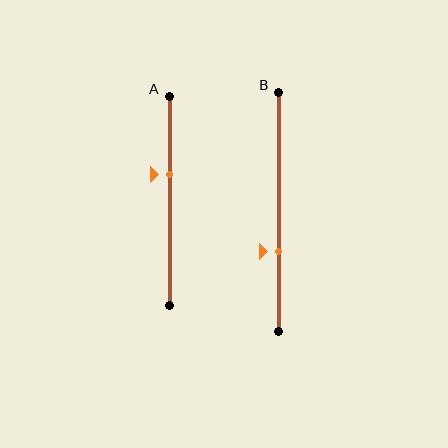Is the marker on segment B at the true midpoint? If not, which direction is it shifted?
No, the marker on segment B is shifted downward by about 17% of the segment length.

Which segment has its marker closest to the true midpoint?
Segment A has its marker closest to the true midpoint.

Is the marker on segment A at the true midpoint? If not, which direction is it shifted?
No, the marker on segment A is shifted upward by about 13% of the segment length.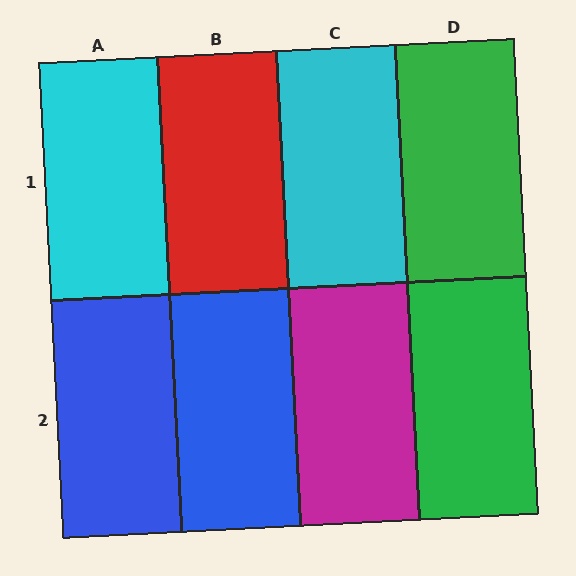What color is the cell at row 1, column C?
Cyan.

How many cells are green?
2 cells are green.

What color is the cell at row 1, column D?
Green.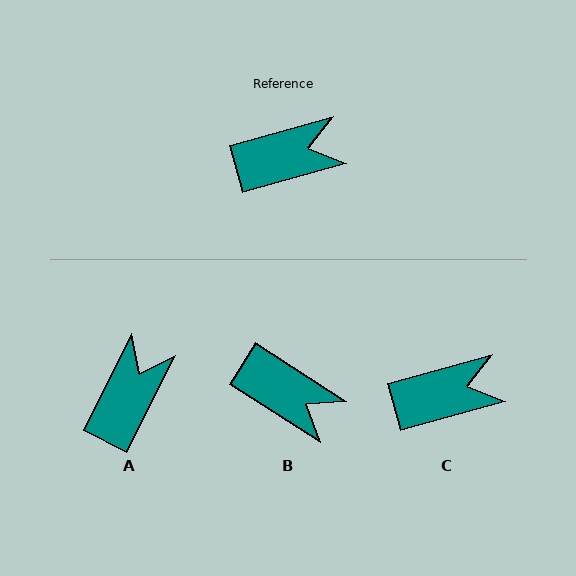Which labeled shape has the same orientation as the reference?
C.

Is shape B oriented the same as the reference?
No, it is off by about 48 degrees.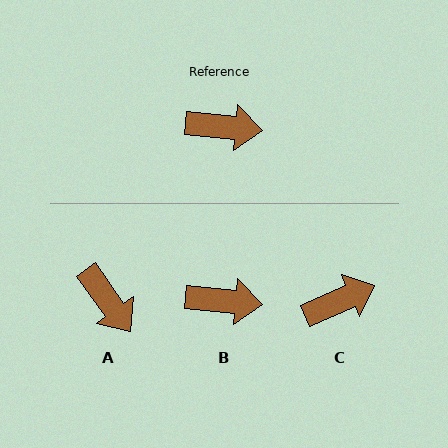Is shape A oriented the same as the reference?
No, it is off by about 49 degrees.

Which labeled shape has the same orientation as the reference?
B.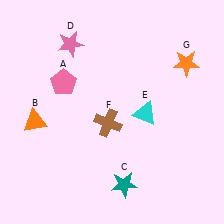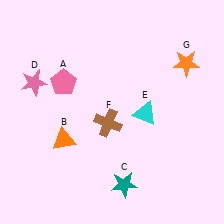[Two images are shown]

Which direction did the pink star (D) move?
The pink star (D) moved down.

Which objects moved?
The objects that moved are: the orange triangle (B), the pink star (D).